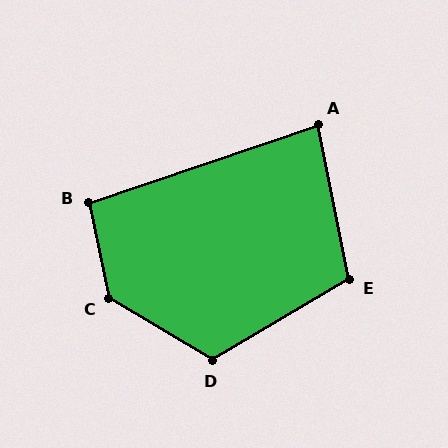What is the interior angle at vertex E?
Approximately 109 degrees (obtuse).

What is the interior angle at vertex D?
Approximately 118 degrees (obtuse).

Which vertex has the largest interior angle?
C, at approximately 133 degrees.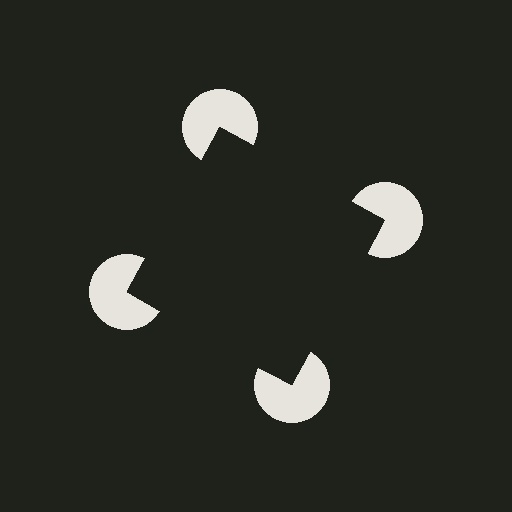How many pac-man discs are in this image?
There are 4 — one at each vertex of the illusory square.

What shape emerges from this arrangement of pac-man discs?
An illusory square — its edges are inferred from the aligned wedge cuts in the pac-man discs, not physically drawn.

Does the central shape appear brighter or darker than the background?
It typically appears slightly darker than the background, even though no actual brightness change is drawn.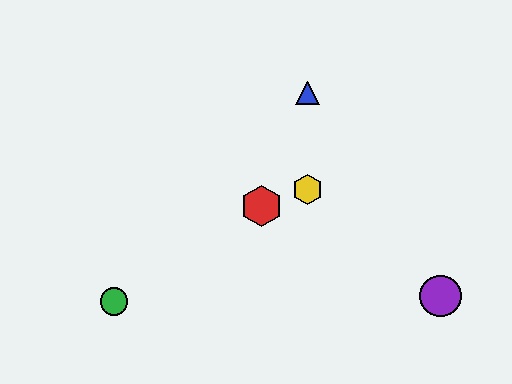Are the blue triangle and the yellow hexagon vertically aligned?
Yes, both are at x≈307.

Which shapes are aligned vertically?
The blue triangle, the yellow hexagon are aligned vertically.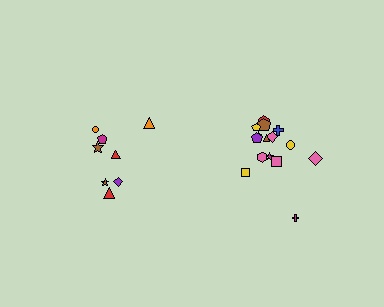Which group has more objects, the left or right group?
The right group.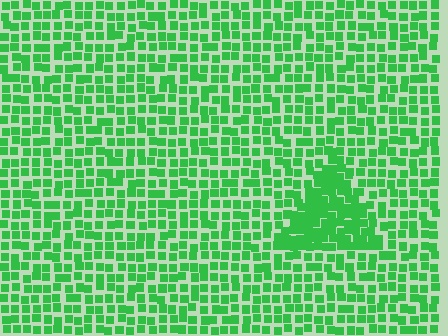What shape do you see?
I see a triangle.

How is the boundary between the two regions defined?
The boundary is defined by a change in element density (approximately 1.8x ratio). All elements are the same color, size, and shape.